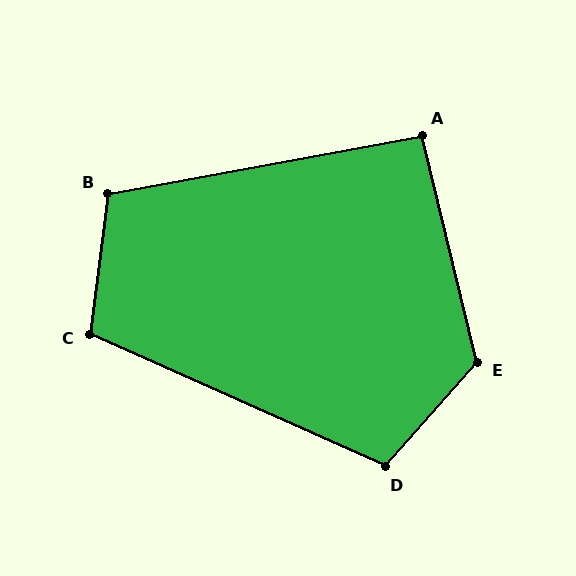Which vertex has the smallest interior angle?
A, at approximately 93 degrees.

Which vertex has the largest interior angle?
E, at approximately 125 degrees.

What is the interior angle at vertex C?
Approximately 107 degrees (obtuse).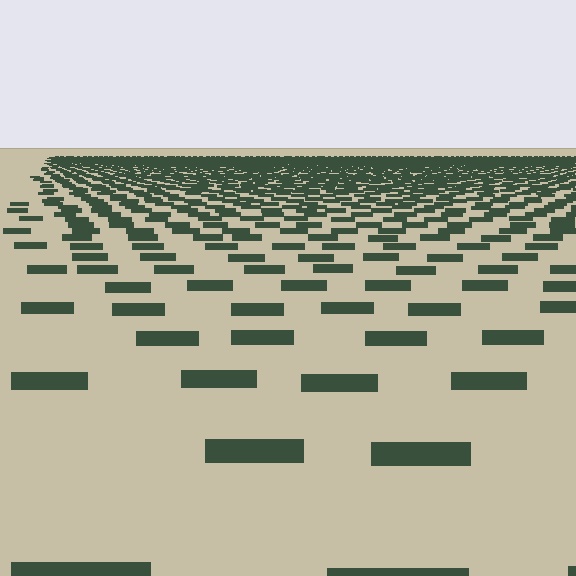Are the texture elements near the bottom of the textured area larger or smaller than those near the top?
Larger. Near the bottom, elements are closer to the viewer and appear at a bigger on-screen size.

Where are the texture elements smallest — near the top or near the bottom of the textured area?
Near the top.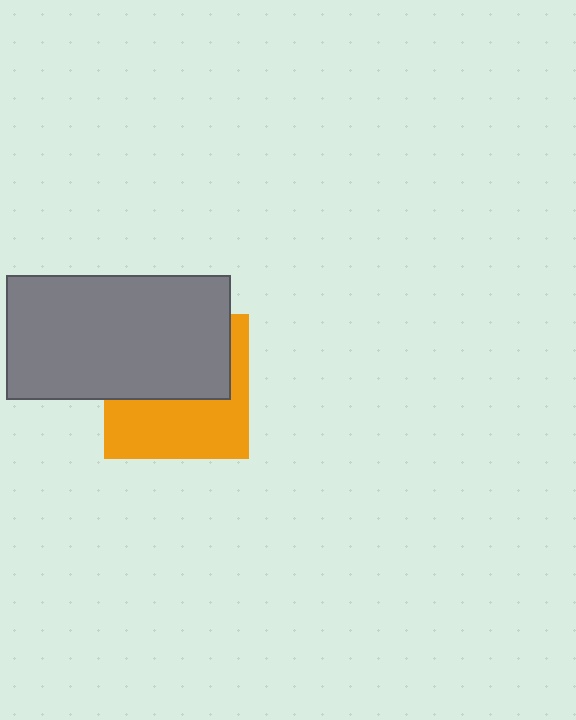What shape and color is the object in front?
The object in front is a gray rectangle.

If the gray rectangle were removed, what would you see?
You would see the complete orange square.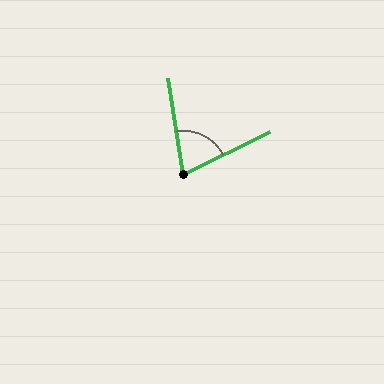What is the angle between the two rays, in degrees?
Approximately 73 degrees.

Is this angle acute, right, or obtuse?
It is acute.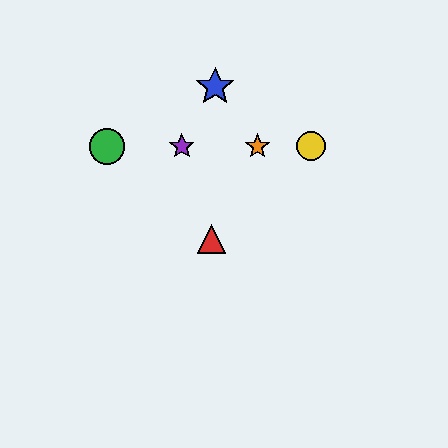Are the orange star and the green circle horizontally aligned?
Yes, both are at y≈146.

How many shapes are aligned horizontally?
4 shapes (the green circle, the yellow circle, the purple star, the orange star) are aligned horizontally.